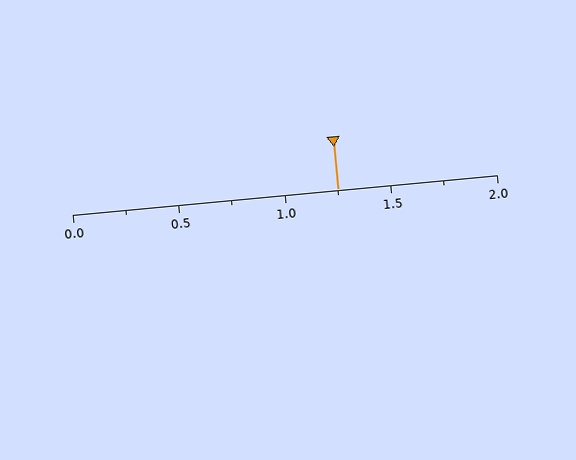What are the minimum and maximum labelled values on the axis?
The axis runs from 0.0 to 2.0.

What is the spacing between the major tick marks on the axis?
The major ticks are spaced 0.5 apart.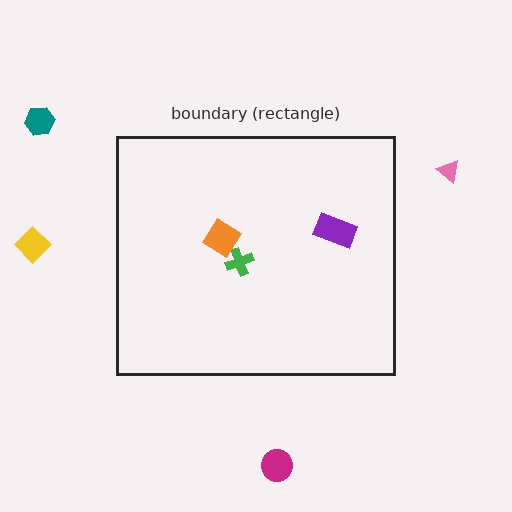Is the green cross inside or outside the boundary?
Inside.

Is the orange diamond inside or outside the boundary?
Inside.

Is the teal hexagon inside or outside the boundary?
Outside.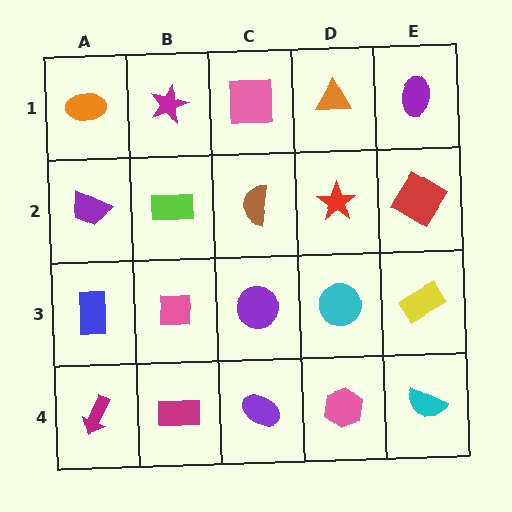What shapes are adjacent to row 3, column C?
A brown semicircle (row 2, column C), a purple ellipse (row 4, column C), a pink square (row 3, column B), a cyan circle (row 3, column D).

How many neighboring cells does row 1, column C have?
3.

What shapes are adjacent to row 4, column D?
A cyan circle (row 3, column D), a purple ellipse (row 4, column C), a cyan semicircle (row 4, column E).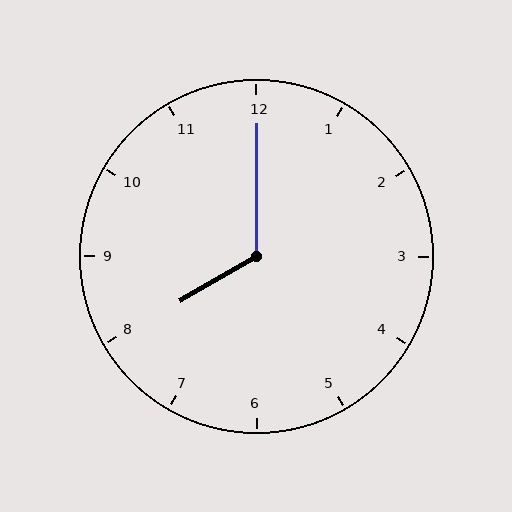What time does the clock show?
8:00.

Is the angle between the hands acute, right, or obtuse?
It is obtuse.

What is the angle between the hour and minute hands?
Approximately 120 degrees.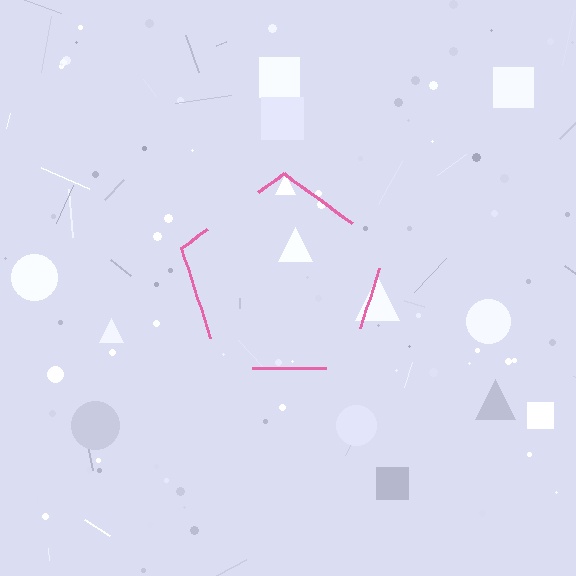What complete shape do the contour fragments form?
The contour fragments form a pentagon.